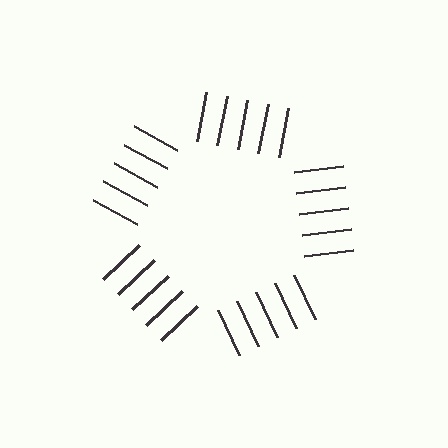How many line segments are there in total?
25 — 5 along each of the 5 edges.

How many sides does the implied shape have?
5 sides — the line-ends trace a pentagon.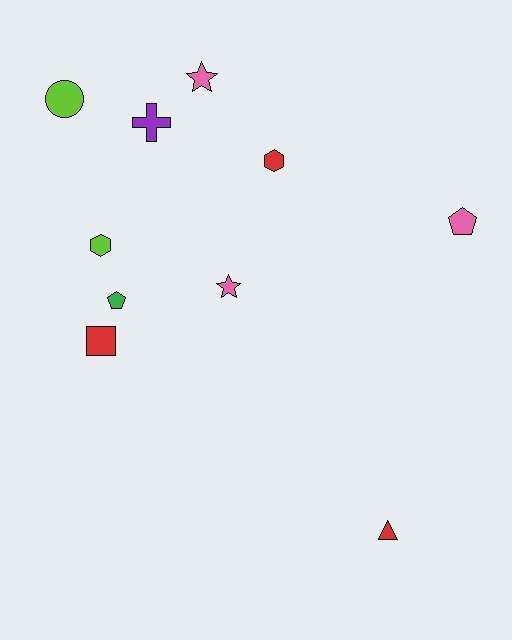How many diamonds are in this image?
There are no diamonds.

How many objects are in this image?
There are 10 objects.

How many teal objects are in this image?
There are no teal objects.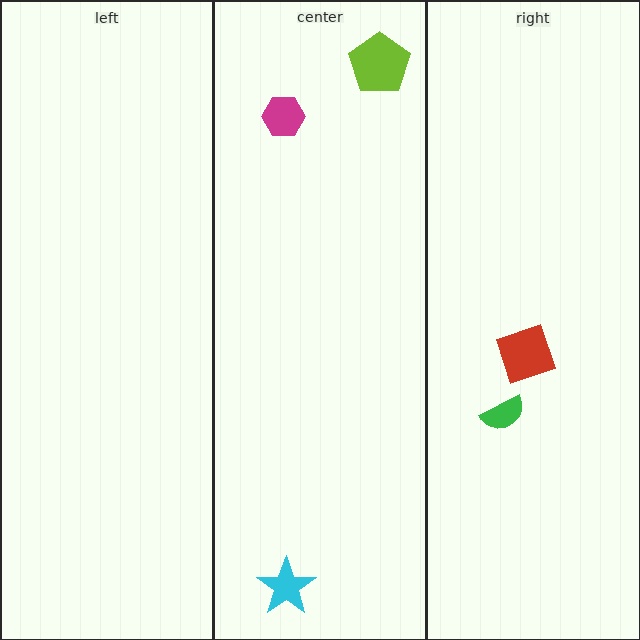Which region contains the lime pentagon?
The center region.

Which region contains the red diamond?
The right region.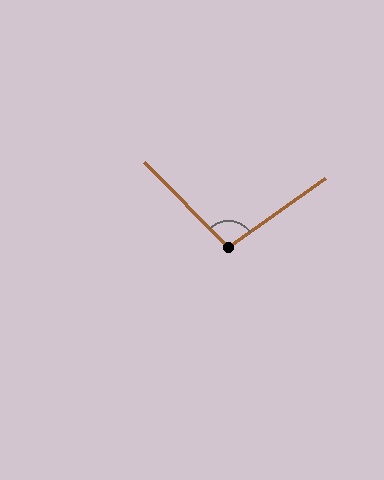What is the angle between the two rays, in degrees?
Approximately 99 degrees.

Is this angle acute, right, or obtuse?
It is obtuse.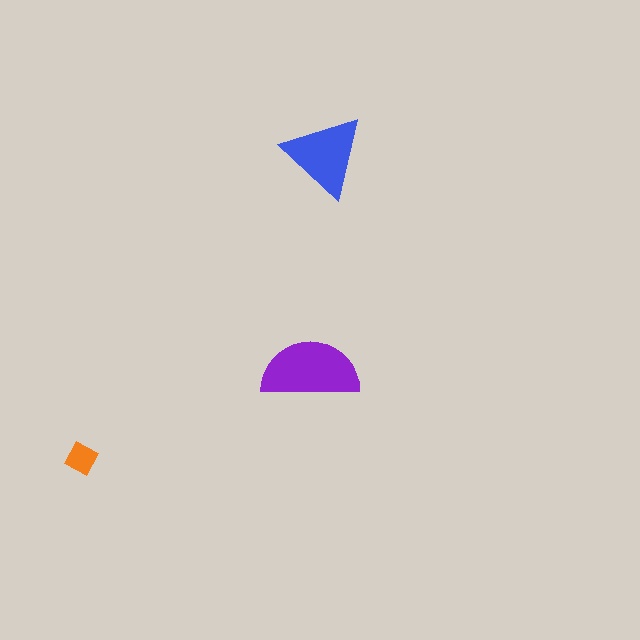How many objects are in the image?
There are 3 objects in the image.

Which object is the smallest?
The orange diamond.